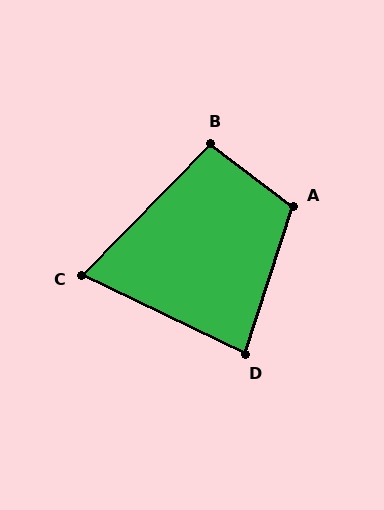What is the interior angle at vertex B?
Approximately 98 degrees (obtuse).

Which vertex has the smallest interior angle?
C, at approximately 71 degrees.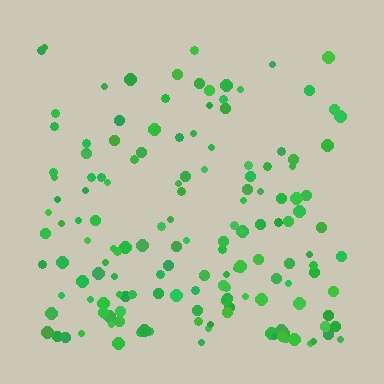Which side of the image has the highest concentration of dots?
The bottom.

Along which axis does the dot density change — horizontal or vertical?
Vertical.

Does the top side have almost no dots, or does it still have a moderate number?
Still a moderate number, just noticeably fewer than the bottom.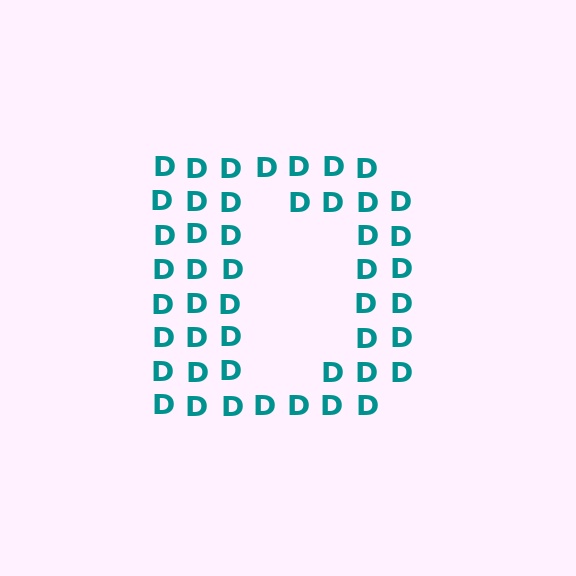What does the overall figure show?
The overall figure shows the letter D.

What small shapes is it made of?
It is made of small letter D's.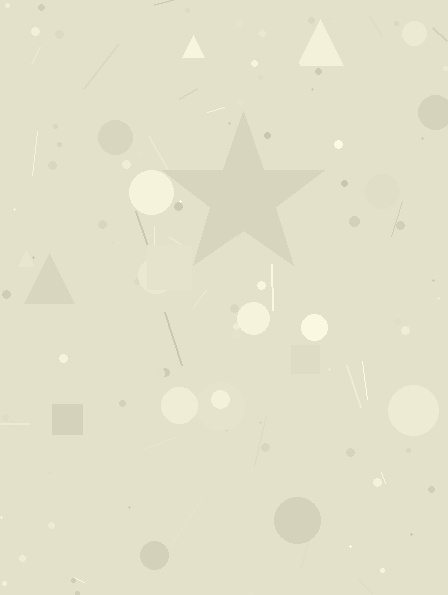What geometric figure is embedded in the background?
A star is embedded in the background.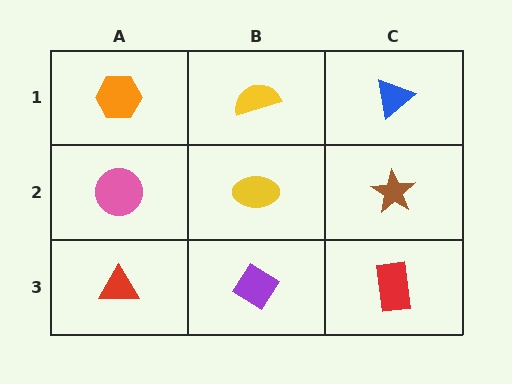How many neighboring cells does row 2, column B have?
4.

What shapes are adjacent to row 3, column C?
A brown star (row 2, column C), a purple diamond (row 3, column B).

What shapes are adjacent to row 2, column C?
A blue triangle (row 1, column C), a red rectangle (row 3, column C), a yellow ellipse (row 2, column B).